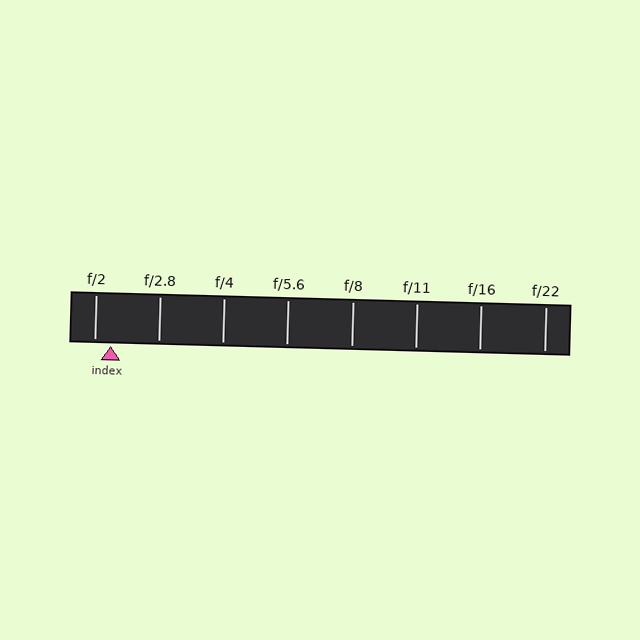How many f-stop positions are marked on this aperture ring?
There are 8 f-stop positions marked.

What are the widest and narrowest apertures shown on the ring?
The widest aperture shown is f/2 and the narrowest is f/22.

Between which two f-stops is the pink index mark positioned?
The index mark is between f/2 and f/2.8.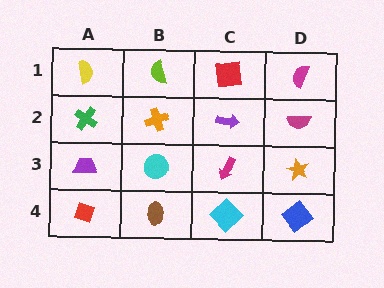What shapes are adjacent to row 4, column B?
A cyan circle (row 3, column B), a red diamond (row 4, column A), a cyan diamond (row 4, column C).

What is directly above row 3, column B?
An orange cross.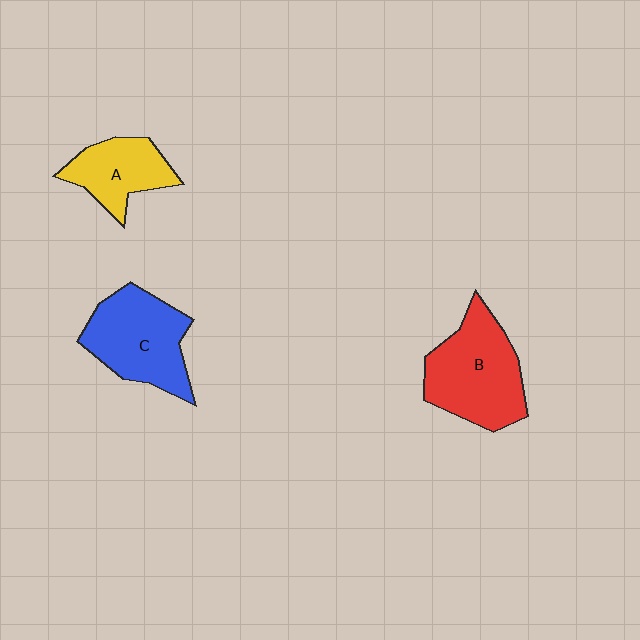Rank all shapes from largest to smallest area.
From largest to smallest: B (red), C (blue), A (yellow).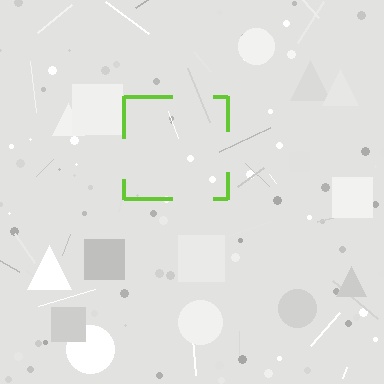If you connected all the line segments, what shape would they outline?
They would outline a square.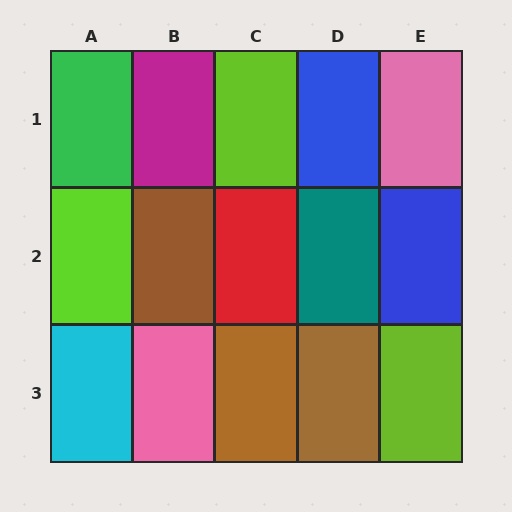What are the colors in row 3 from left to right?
Cyan, pink, brown, brown, lime.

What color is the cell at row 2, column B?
Brown.